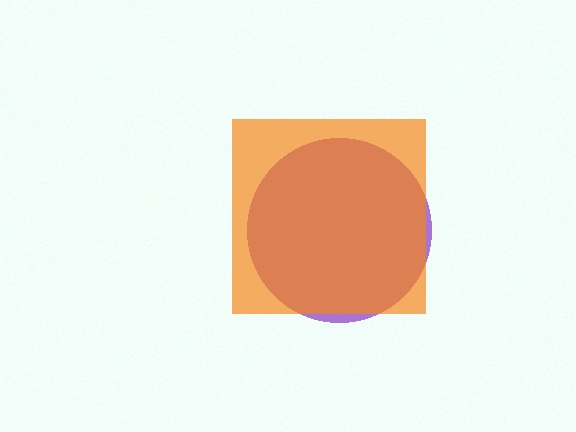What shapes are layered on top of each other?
The layered shapes are: a purple circle, an orange square.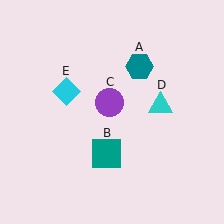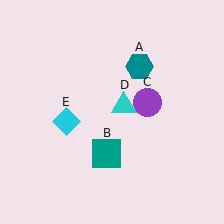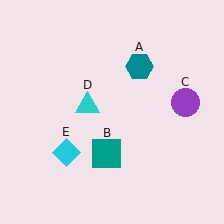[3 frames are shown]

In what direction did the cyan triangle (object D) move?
The cyan triangle (object D) moved left.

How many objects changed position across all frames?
3 objects changed position: purple circle (object C), cyan triangle (object D), cyan diamond (object E).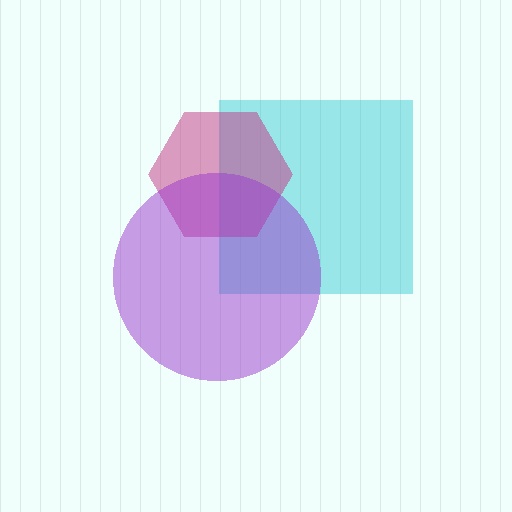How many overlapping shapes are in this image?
There are 3 overlapping shapes in the image.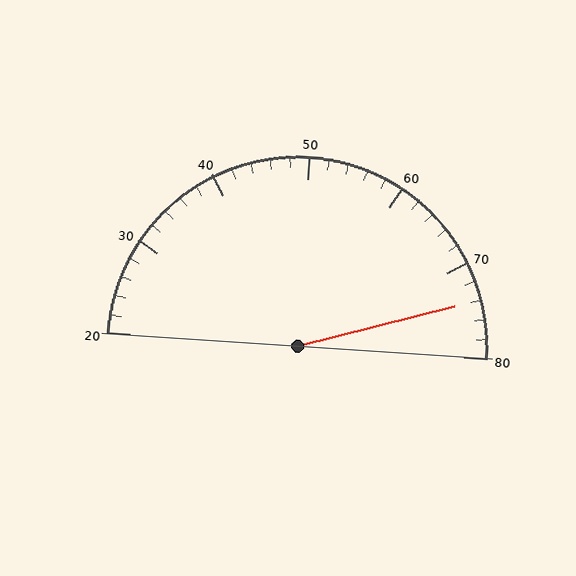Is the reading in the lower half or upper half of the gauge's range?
The reading is in the upper half of the range (20 to 80).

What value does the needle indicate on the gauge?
The needle indicates approximately 74.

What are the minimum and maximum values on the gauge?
The gauge ranges from 20 to 80.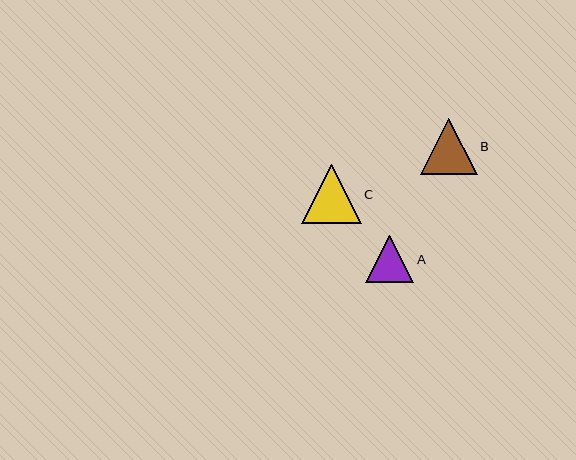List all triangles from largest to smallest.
From largest to smallest: C, B, A.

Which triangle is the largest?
Triangle C is the largest with a size of approximately 59 pixels.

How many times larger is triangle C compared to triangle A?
Triangle C is approximately 1.2 times the size of triangle A.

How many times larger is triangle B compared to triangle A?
Triangle B is approximately 1.2 times the size of triangle A.